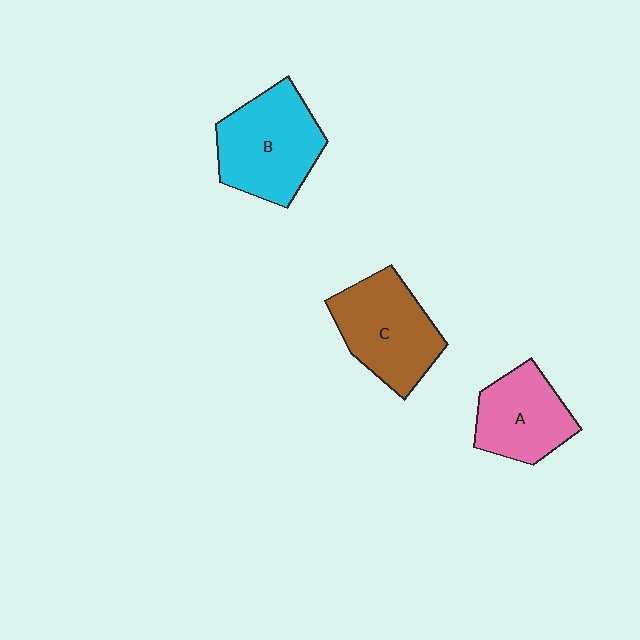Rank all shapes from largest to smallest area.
From largest to smallest: B (cyan), C (brown), A (pink).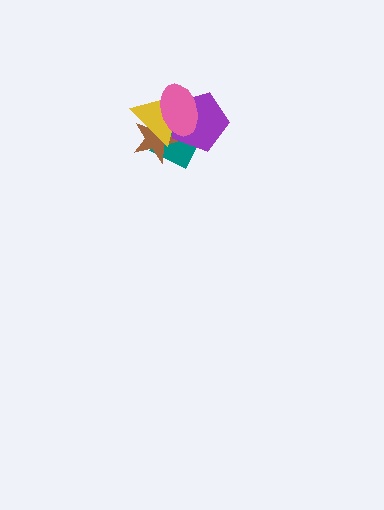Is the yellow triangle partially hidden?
Yes, it is partially covered by another shape.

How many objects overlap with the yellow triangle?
4 objects overlap with the yellow triangle.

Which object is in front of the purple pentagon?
The pink ellipse is in front of the purple pentagon.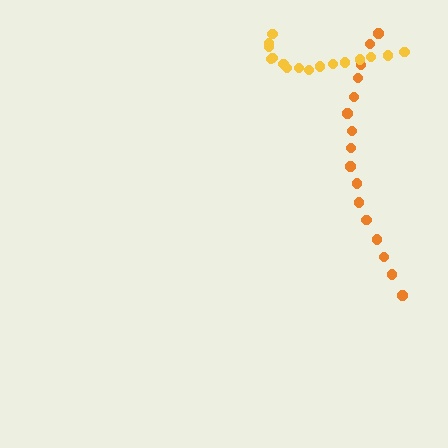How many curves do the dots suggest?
There are 2 distinct paths.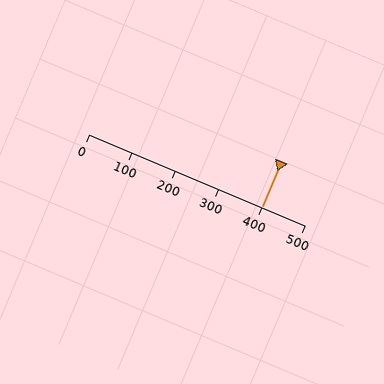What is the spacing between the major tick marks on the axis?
The major ticks are spaced 100 apart.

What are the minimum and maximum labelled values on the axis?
The axis runs from 0 to 500.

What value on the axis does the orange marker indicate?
The marker indicates approximately 400.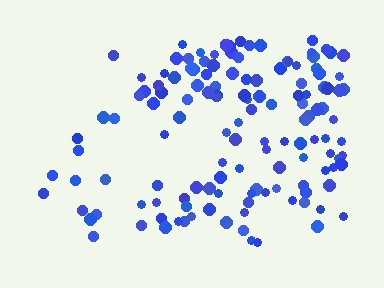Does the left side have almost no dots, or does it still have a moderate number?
Still a moderate number, just noticeably fewer than the right.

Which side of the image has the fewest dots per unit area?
The left.